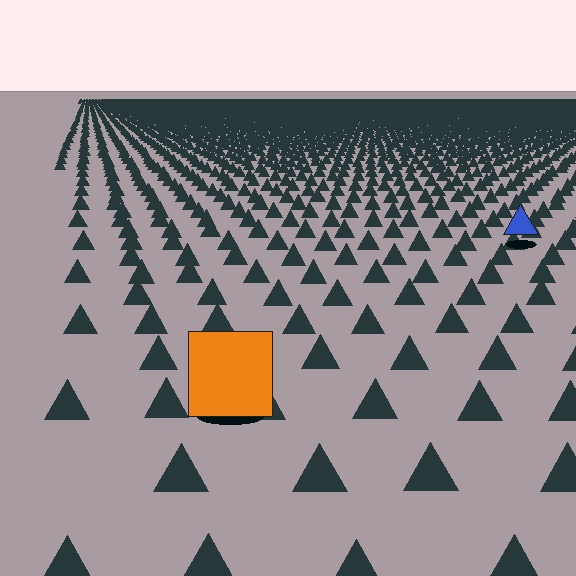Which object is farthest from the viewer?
The blue triangle is farthest from the viewer. It appears smaller and the ground texture around it is denser.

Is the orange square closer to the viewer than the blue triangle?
Yes. The orange square is closer — you can tell from the texture gradient: the ground texture is coarser near it.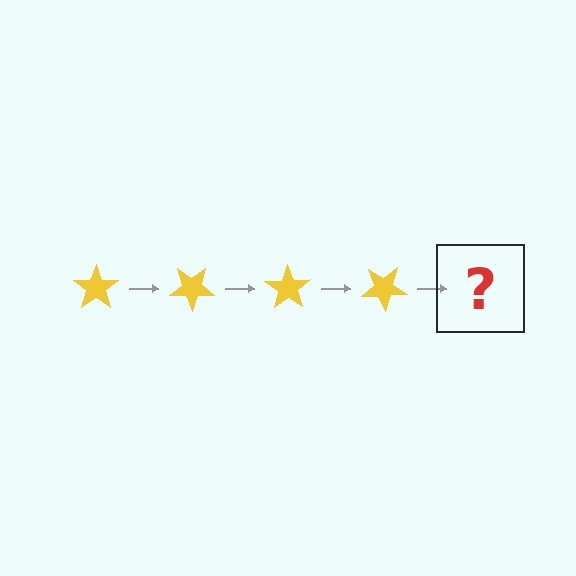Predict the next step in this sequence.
The next step is a yellow star rotated 140 degrees.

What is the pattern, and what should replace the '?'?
The pattern is that the star rotates 35 degrees each step. The '?' should be a yellow star rotated 140 degrees.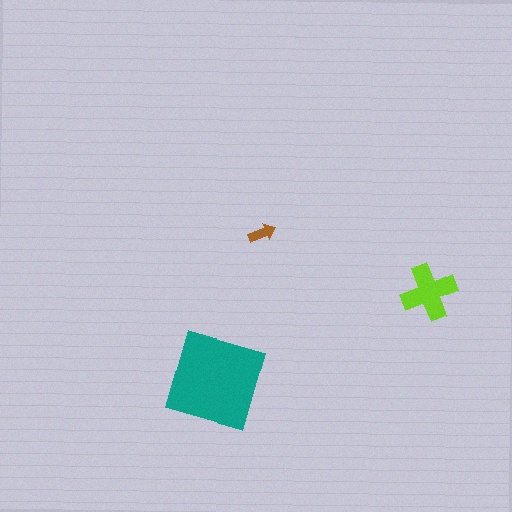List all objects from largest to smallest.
The teal square, the lime cross, the brown arrow.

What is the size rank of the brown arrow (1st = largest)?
3rd.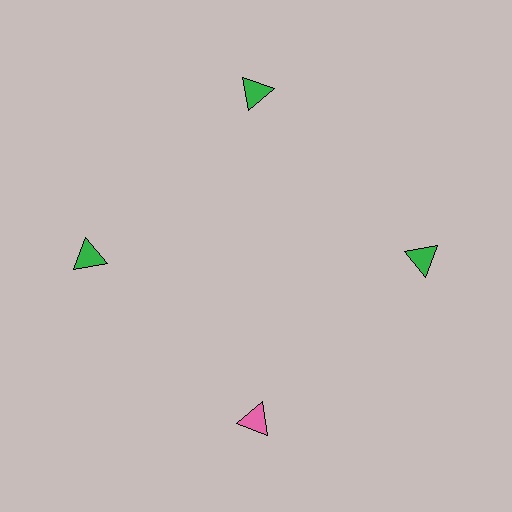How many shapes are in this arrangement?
There are 4 shapes arranged in a ring pattern.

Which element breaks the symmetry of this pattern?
The pink triangle at roughly the 6 o'clock position breaks the symmetry. All other shapes are green triangles.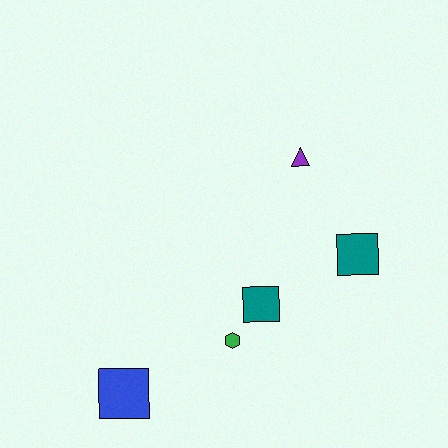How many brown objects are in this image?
There are no brown objects.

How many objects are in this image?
There are 5 objects.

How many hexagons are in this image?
There is 1 hexagon.